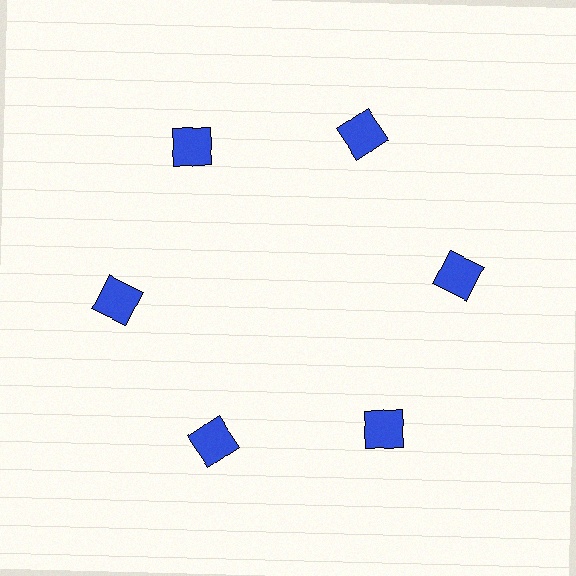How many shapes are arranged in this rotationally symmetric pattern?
There are 6 shapes, arranged in 6 groups of 1.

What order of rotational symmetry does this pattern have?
This pattern has 6-fold rotational symmetry.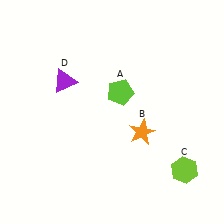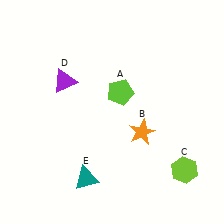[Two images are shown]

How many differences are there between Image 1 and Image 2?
There is 1 difference between the two images.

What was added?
A teal triangle (E) was added in Image 2.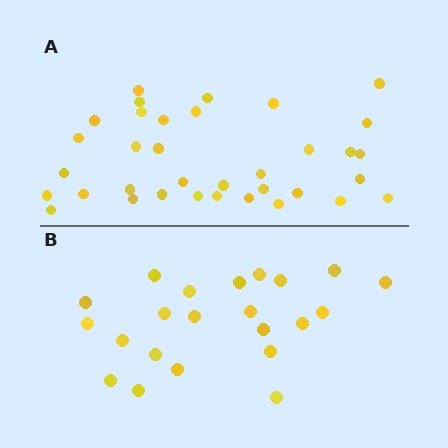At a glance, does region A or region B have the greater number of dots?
Region A (the top region) has more dots.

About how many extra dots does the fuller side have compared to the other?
Region A has approximately 15 more dots than region B.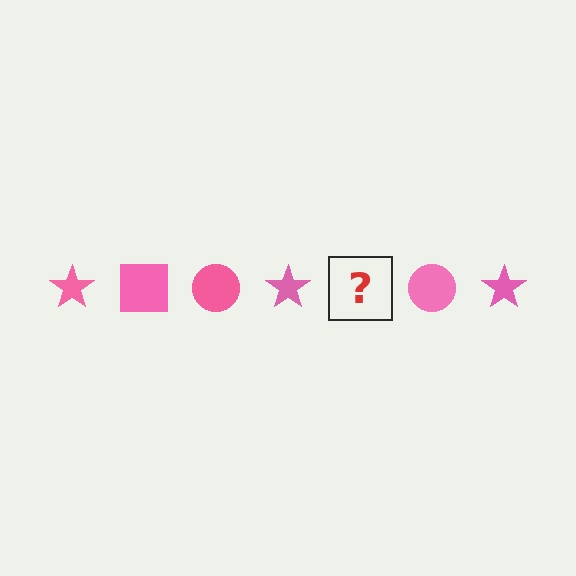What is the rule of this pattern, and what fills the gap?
The rule is that the pattern cycles through star, square, circle shapes in pink. The gap should be filled with a pink square.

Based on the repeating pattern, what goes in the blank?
The blank should be a pink square.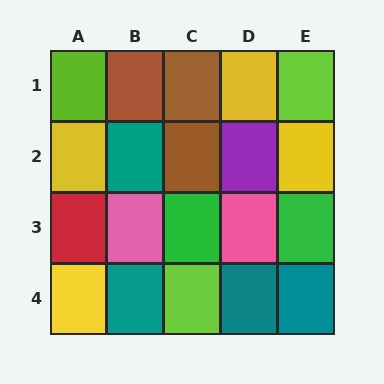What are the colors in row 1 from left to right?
Lime, brown, brown, yellow, lime.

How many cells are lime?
3 cells are lime.